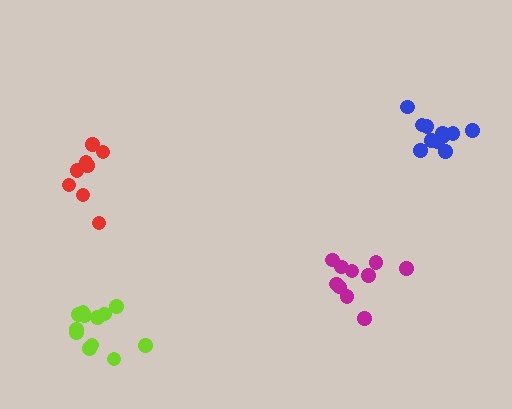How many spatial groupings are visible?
There are 4 spatial groupings.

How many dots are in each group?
Group 1: 12 dots, Group 2: 10 dots, Group 3: 11 dots, Group 4: 8 dots (41 total).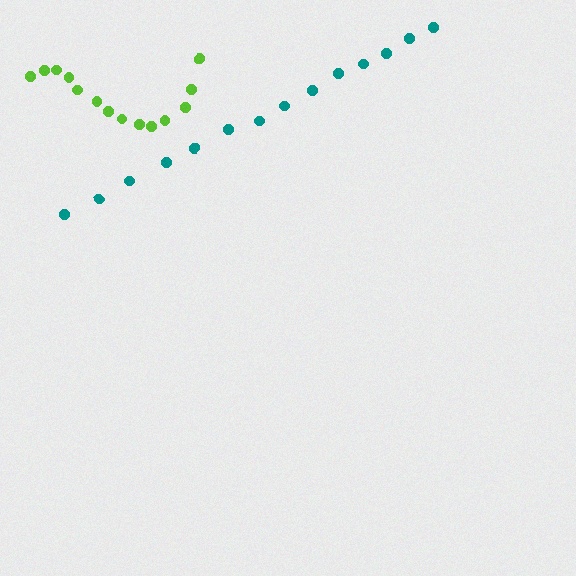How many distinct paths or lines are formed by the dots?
There are 2 distinct paths.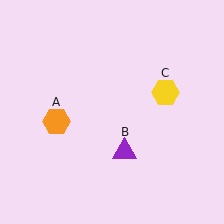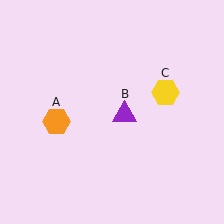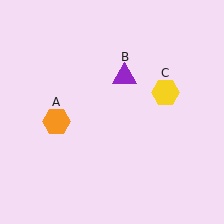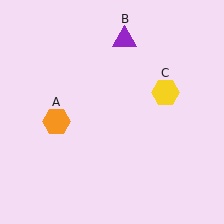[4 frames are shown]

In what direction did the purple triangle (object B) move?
The purple triangle (object B) moved up.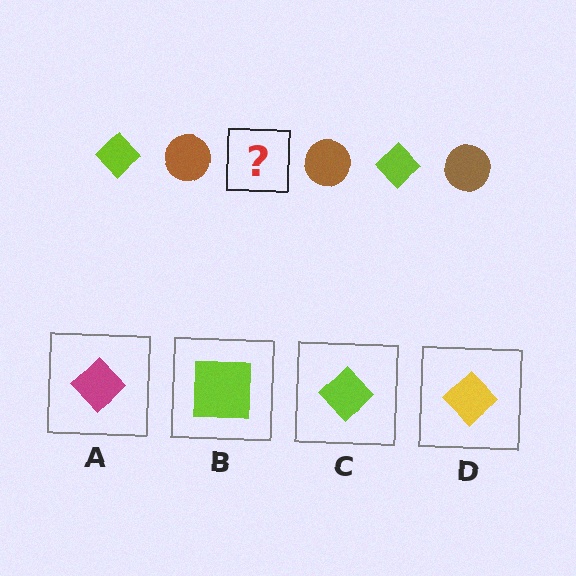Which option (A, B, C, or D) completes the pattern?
C.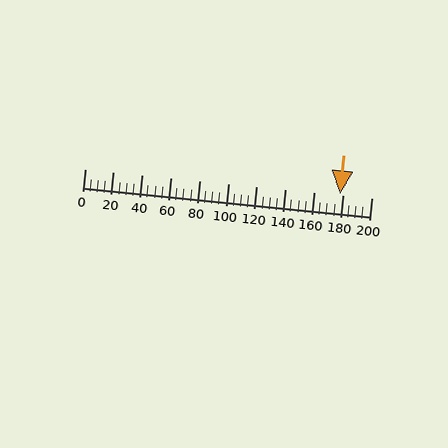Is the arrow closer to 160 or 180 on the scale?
The arrow is closer to 180.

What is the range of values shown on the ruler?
The ruler shows values from 0 to 200.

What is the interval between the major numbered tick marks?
The major tick marks are spaced 20 units apart.